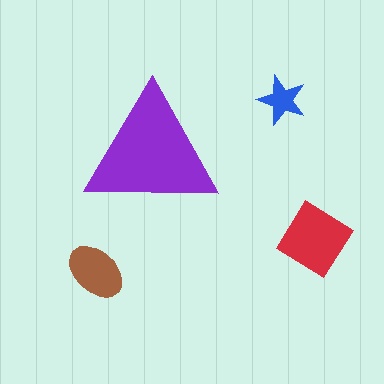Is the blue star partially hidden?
No, the blue star is fully visible.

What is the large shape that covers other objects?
A purple triangle.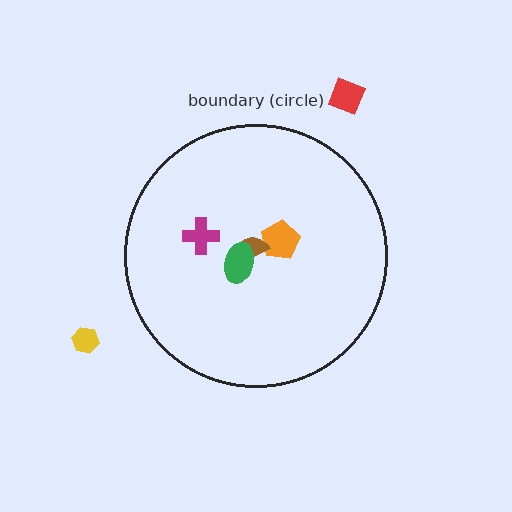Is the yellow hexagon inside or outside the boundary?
Outside.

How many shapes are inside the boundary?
4 inside, 2 outside.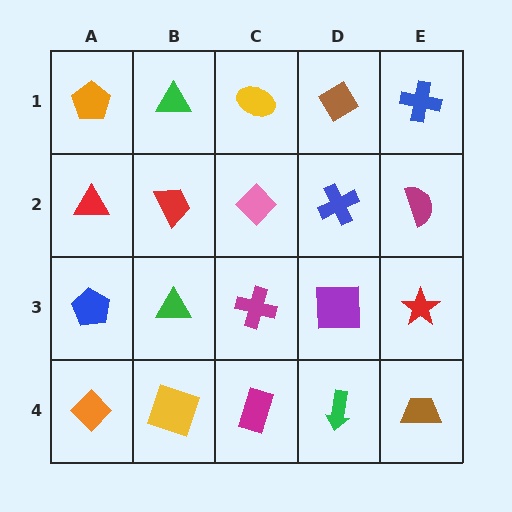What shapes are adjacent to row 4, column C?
A magenta cross (row 3, column C), a yellow square (row 4, column B), a green arrow (row 4, column D).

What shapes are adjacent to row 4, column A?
A blue pentagon (row 3, column A), a yellow square (row 4, column B).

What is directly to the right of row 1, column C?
A brown diamond.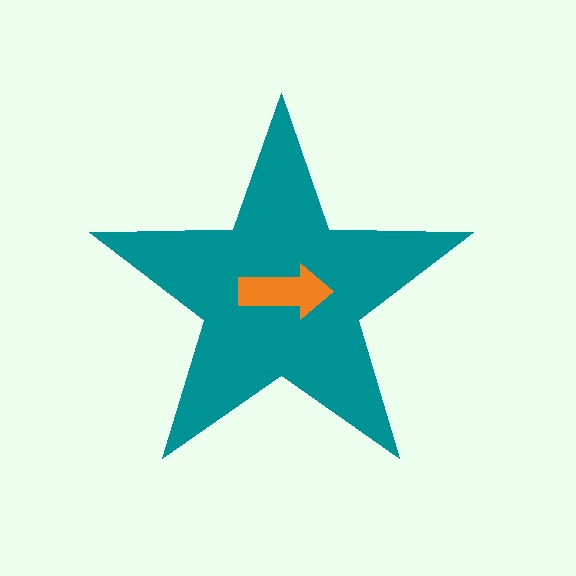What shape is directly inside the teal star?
The orange arrow.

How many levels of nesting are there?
2.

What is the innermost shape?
The orange arrow.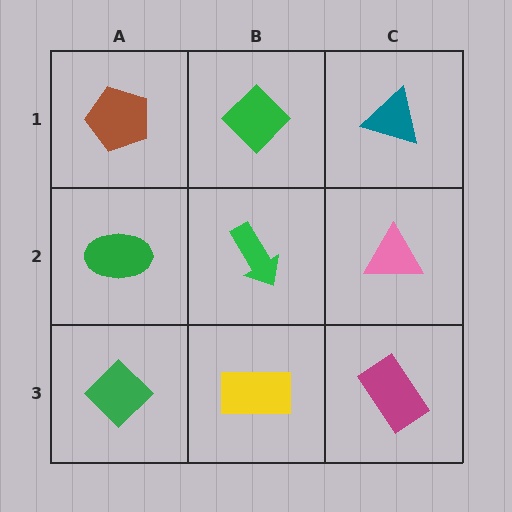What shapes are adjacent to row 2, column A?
A brown pentagon (row 1, column A), a green diamond (row 3, column A), a green arrow (row 2, column B).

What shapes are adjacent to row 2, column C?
A teal triangle (row 1, column C), a magenta rectangle (row 3, column C), a green arrow (row 2, column B).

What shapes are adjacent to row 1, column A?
A green ellipse (row 2, column A), a green diamond (row 1, column B).